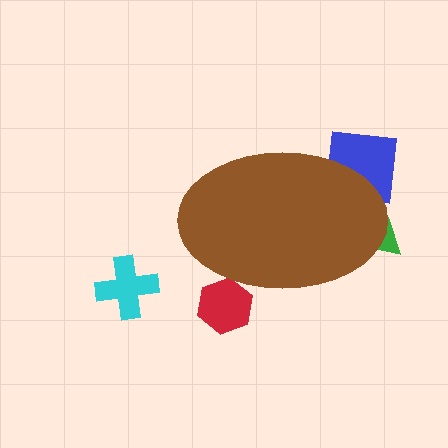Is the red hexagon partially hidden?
Yes, the red hexagon is partially hidden behind the brown ellipse.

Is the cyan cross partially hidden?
No, the cyan cross is fully visible.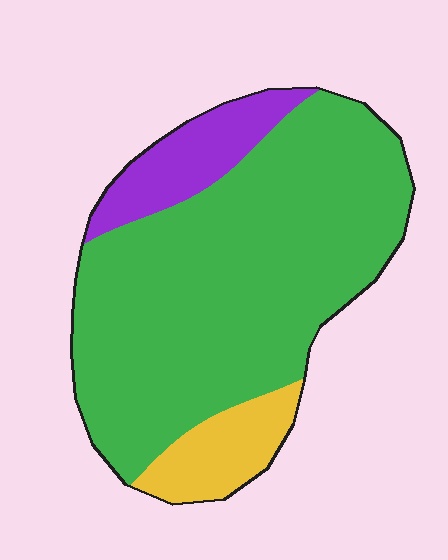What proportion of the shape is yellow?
Yellow takes up less than a sixth of the shape.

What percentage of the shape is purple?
Purple covers 13% of the shape.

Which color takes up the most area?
Green, at roughly 75%.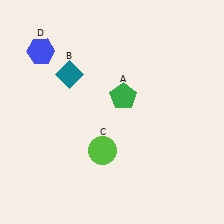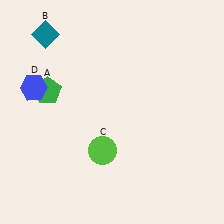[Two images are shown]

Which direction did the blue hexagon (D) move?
The blue hexagon (D) moved down.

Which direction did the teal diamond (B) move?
The teal diamond (B) moved up.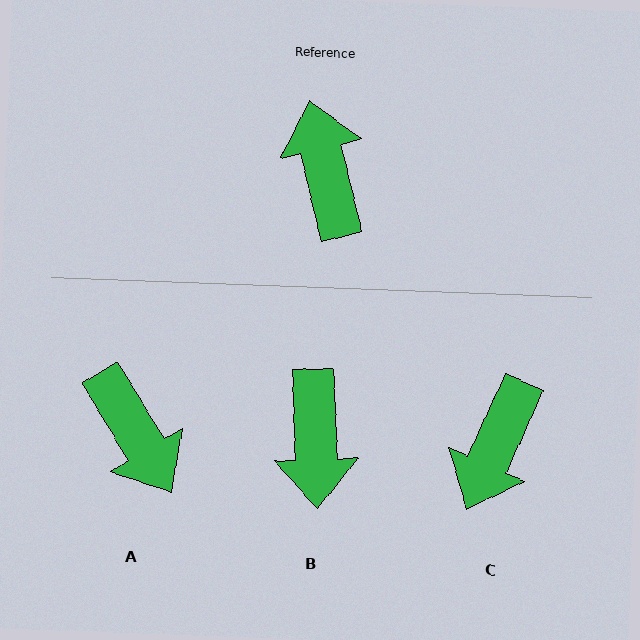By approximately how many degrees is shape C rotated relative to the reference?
Approximately 142 degrees counter-clockwise.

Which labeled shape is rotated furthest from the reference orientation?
B, about 168 degrees away.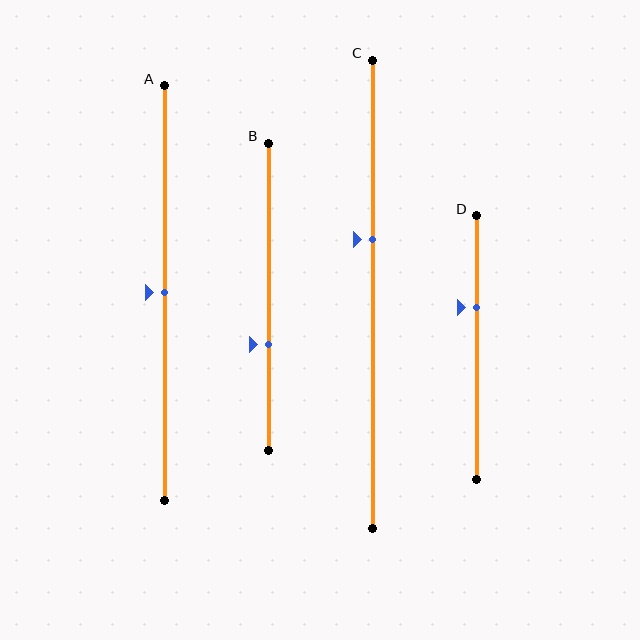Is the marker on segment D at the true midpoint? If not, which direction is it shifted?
No, the marker on segment D is shifted upward by about 15% of the segment length.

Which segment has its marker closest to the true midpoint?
Segment A has its marker closest to the true midpoint.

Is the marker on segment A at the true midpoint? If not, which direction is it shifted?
Yes, the marker on segment A is at the true midpoint.